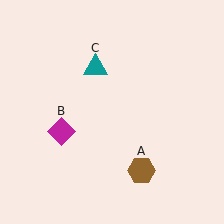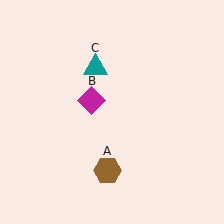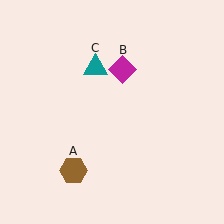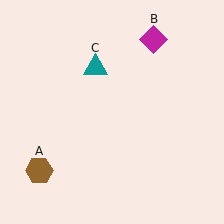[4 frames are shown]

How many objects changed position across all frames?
2 objects changed position: brown hexagon (object A), magenta diamond (object B).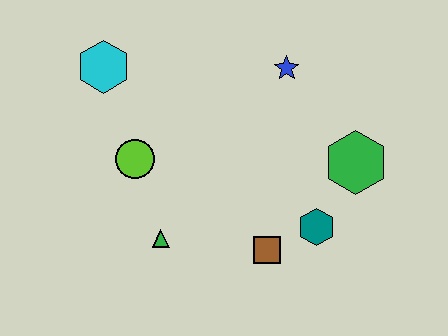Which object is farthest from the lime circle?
The green hexagon is farthest from the lime circle.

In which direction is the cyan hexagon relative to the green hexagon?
The cyan hexagon is to the left of the green hexagon.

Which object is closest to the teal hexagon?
The brown square is closest to the teal hexagon.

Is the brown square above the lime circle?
No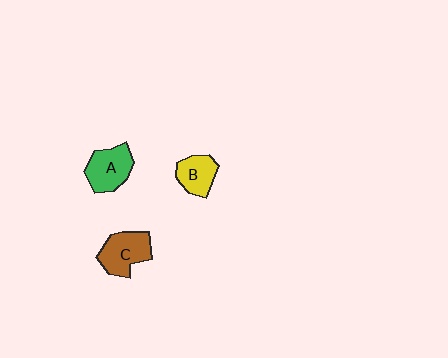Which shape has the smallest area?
Shape B (yellow).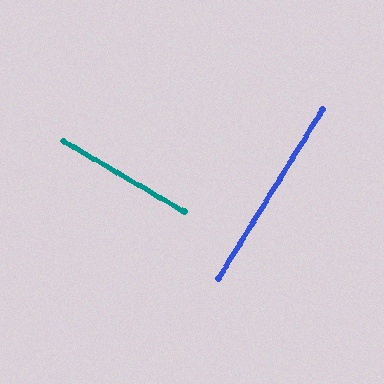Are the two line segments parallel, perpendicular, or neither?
Perpendicular — they meet at approximately 88°.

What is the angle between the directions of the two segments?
Approximately 88 degrees.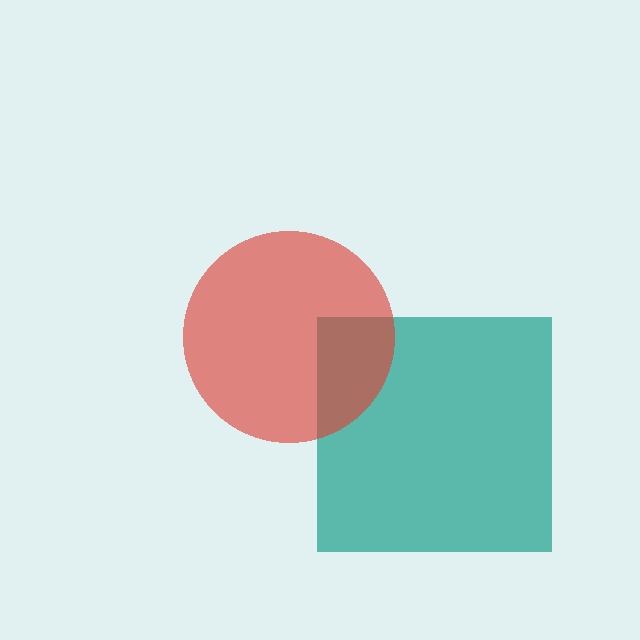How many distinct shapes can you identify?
There are 2 distinct shapes: a teal square, a red circle.